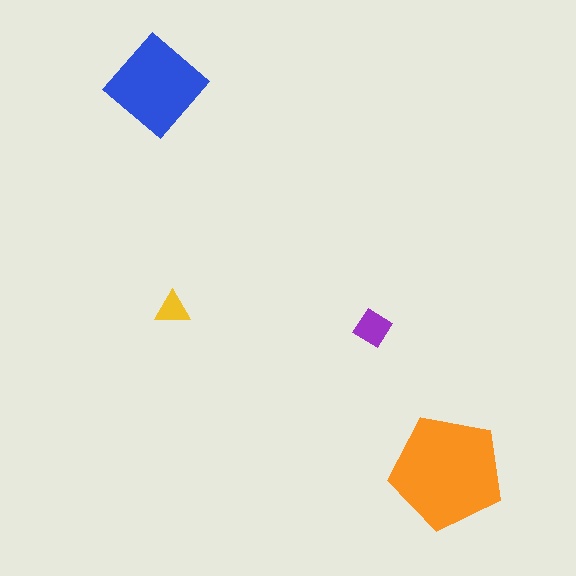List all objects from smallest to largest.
The yellow triangle, the purple diamond, the blue diamond, the orange pentagon.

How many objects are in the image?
There are 4 objects in the image.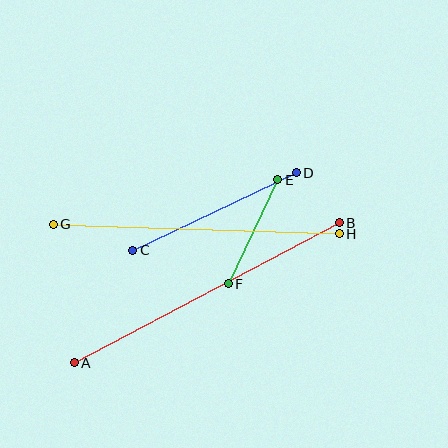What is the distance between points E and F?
The distance is approximately 115 pixels.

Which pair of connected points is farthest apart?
Points A and B are farthest apart.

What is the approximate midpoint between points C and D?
The midpoint is at approximately (214, 211) pixels.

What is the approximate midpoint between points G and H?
The midpoint is at approximately (196, 229) pixels.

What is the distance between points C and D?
The distance is approximately 181 pixels.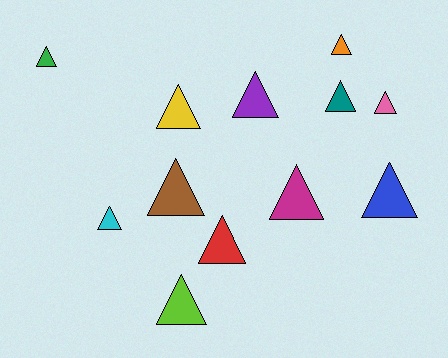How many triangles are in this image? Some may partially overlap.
There are 12 triangles.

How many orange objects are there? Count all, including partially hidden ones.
There is 1 orange object.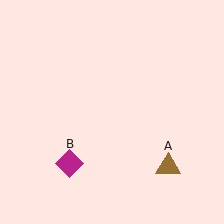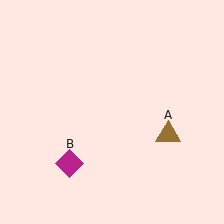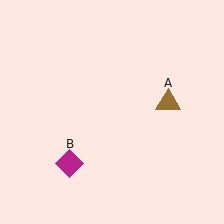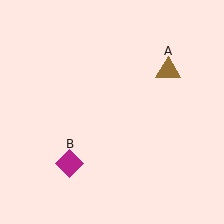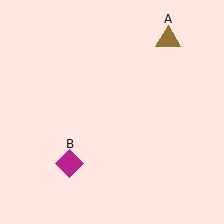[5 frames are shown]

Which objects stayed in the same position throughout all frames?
Magenta diamond (object B) remained stationary.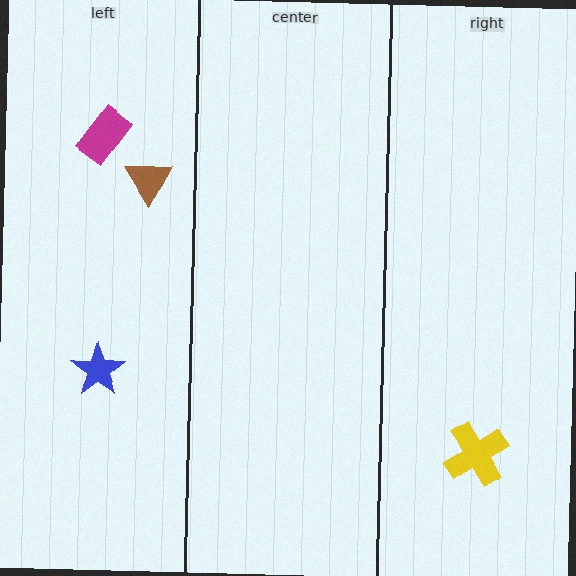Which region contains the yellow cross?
The right region.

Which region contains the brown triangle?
The left region.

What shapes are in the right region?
The yellow cross.